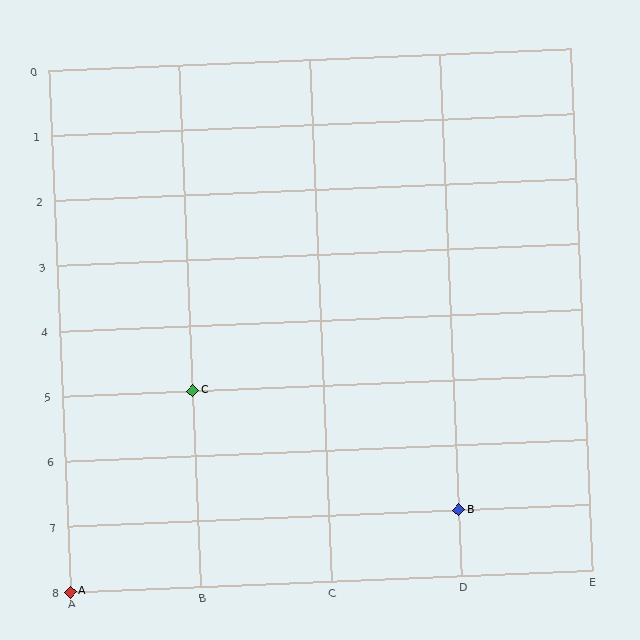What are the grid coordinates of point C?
Point C is at grid coordinates (B, 5).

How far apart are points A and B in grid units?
Points A and B are 3 columns and 1 row apart (about 3.2 grid units diagonally).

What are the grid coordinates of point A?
Point A is at grid coordinates (A, 8).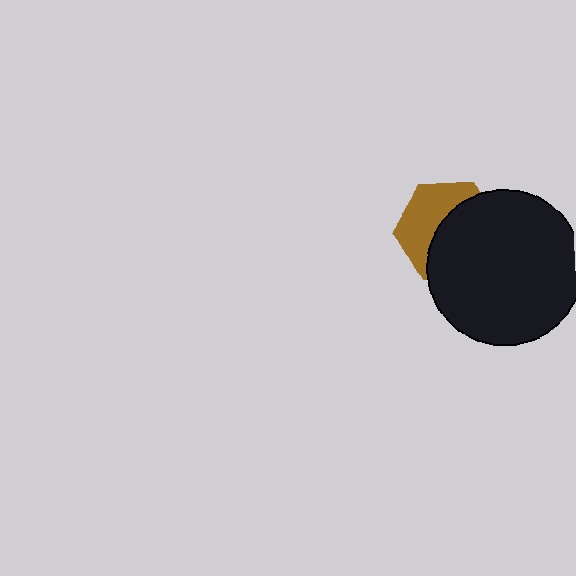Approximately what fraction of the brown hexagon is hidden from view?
Roughly 56% of the brown hexagon is hidden behind the black circle.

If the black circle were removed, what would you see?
You would see the complete brown hexagon.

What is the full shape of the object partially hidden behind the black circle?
The partially hidden object is a brown hexagon.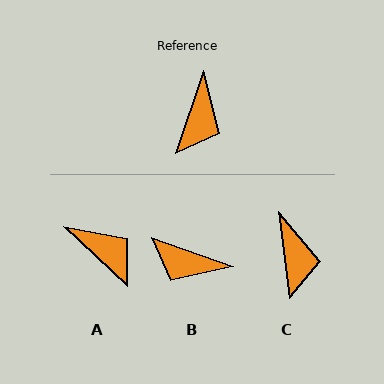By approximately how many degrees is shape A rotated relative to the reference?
Approximately 65 degrees counter-clockwise.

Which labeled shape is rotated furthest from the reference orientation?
B, about 92 degrees away.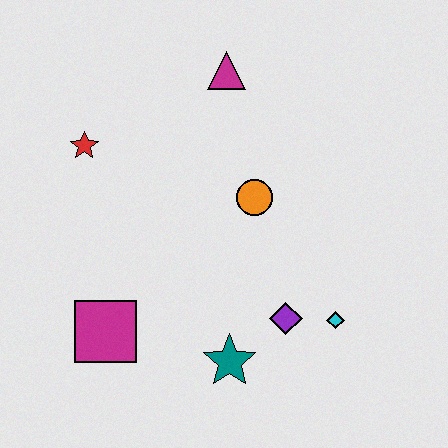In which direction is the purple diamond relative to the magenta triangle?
The purple diamond is below the magenta triangle.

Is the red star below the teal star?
No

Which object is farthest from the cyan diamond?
The red star is farthest from the cyan diamond.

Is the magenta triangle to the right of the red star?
Yes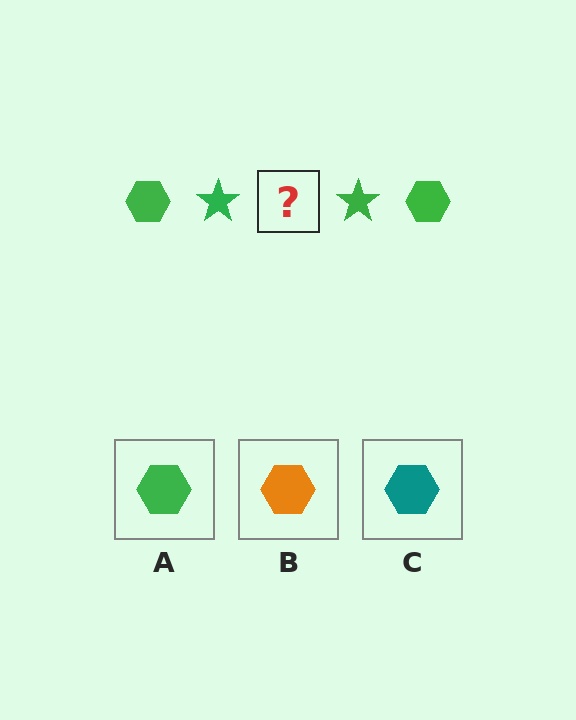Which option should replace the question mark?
Option A.